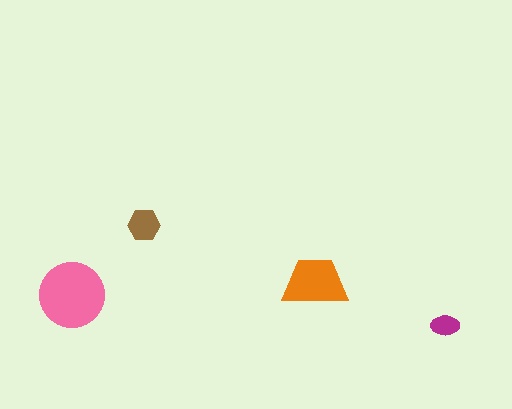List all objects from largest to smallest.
The pink circle, the orange trapezoid, the brown hexagon, the magenta ellipse.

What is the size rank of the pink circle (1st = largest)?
1st.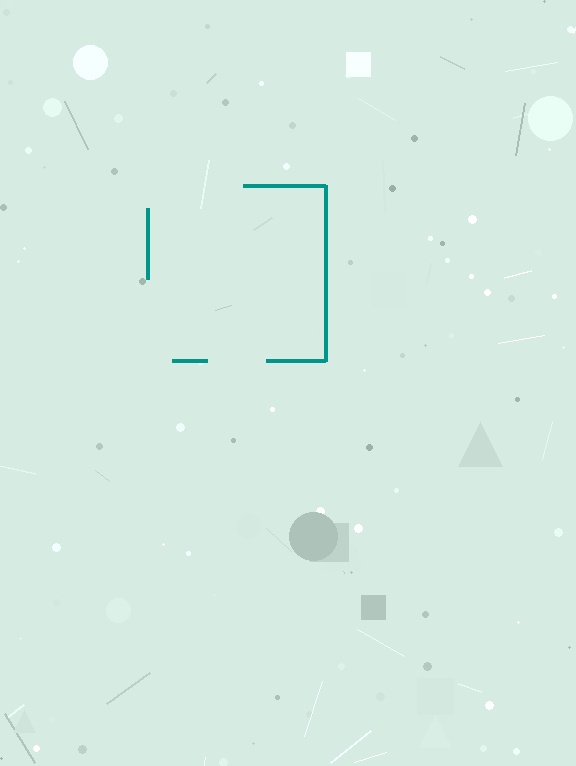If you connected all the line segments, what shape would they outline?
They would outline a square.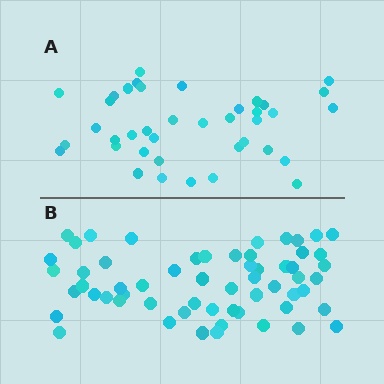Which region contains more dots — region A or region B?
Region B (the bottom region) has more dots.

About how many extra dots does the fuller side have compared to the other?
Region B has approximately 20 more dots than region A.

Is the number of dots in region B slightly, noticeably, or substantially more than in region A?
Region B has substantially more. The ratio is roughly 1.5 to 1.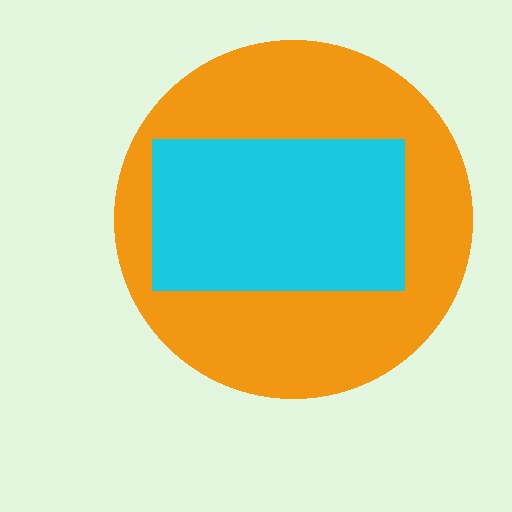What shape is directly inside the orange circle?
The cyan rectangle.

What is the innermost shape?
The cyan rectangle.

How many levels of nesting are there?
2.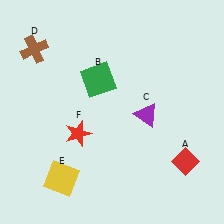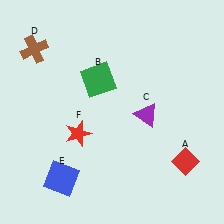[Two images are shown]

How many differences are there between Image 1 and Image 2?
There is 1 difference between the two images.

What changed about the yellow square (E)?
In Image 1, E is yellow. In Image 2, it changed to blue.